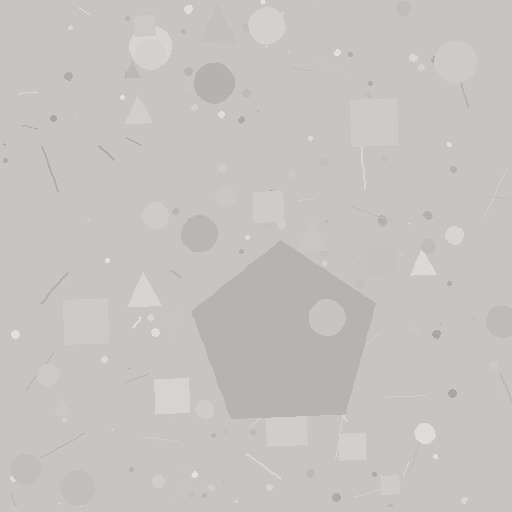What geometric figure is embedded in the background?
A pentagon is embedded in the background.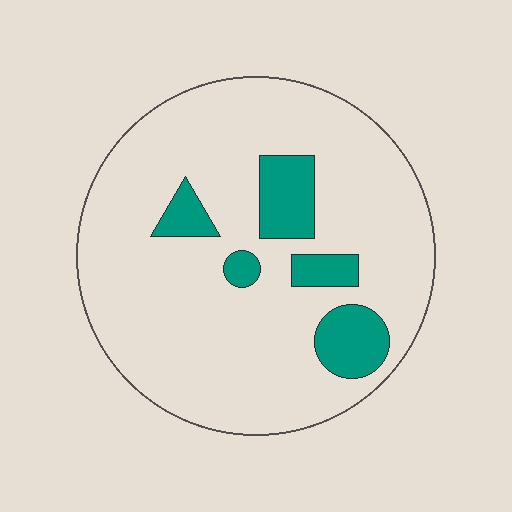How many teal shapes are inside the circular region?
5.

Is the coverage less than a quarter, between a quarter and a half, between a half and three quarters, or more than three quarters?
Less than a quarter.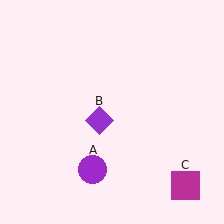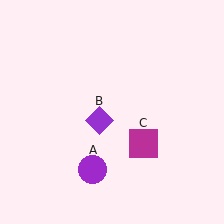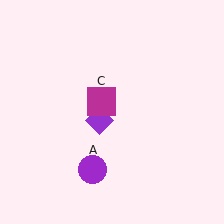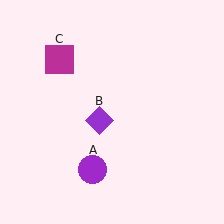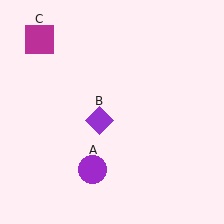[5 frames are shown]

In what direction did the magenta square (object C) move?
The magenta square (object C) moved up and to the left.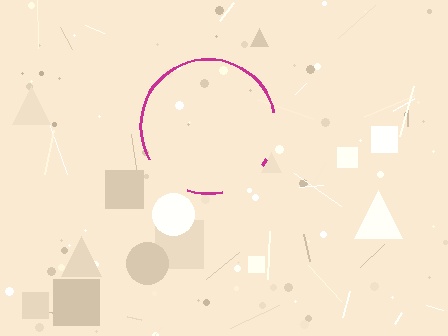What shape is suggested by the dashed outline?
The dashed outline suggests a circle.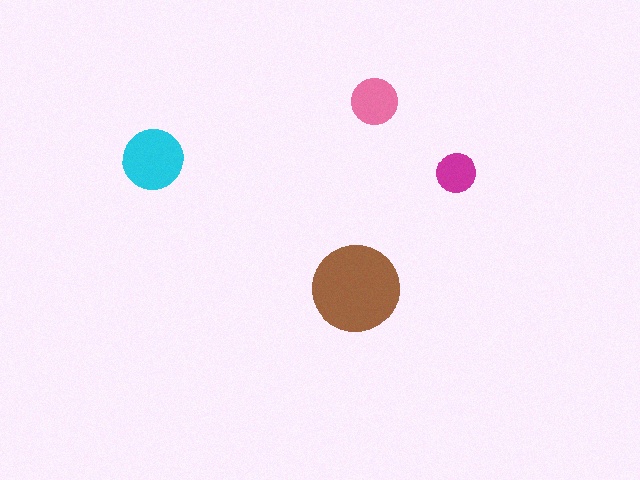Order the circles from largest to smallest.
the brown one, the cyan one, the pink one, the magenta one.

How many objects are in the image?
There are 4 objects in the image.